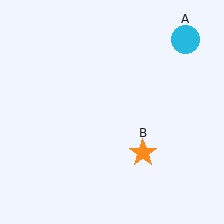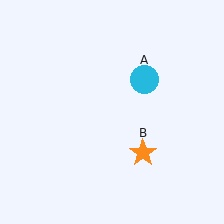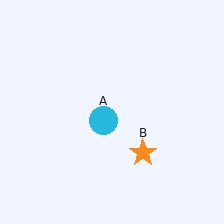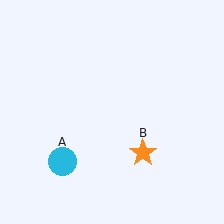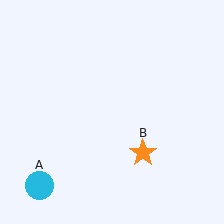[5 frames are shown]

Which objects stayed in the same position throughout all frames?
Orange star (object B) remained stationary.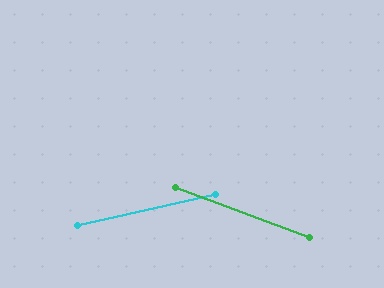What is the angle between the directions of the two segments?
Approximately 33 degrees.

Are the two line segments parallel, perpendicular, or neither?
Neither parallel nor perpendicular — they differ by about 33°.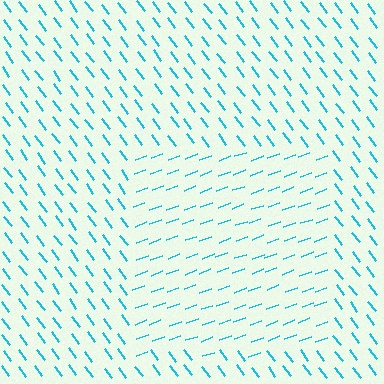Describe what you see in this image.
The image is filled with small cyan line segments. A rectangle region in the image has lines oriented differently from the surrounding lines, creating a visible texture boundary.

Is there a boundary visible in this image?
Yes, there is a texture boundary formed by a change in line orientation.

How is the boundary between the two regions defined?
The boundary is defined purely by a change in line orientation (approximately 74 degrees difference). All lines are the same color and thickness.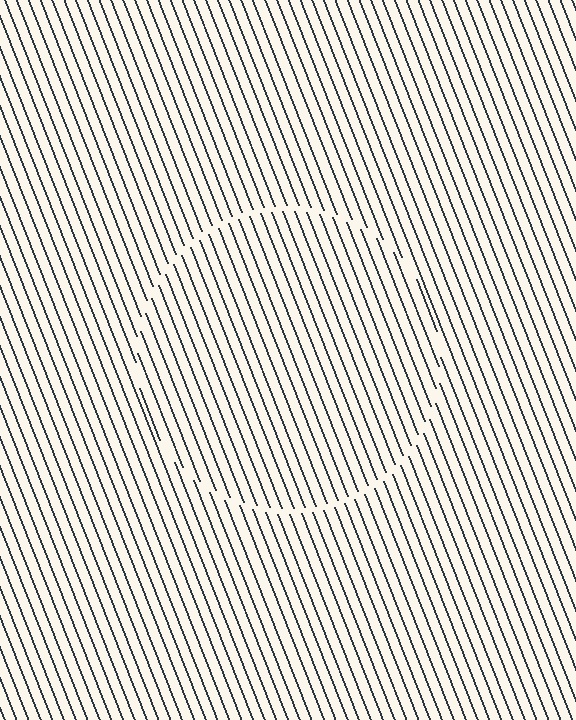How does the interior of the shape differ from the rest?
The interior of the shape contains the same grating, shifted by half a period — the contour is defined by the phase discontinuity where line-ends from the inner and outer gratings abut.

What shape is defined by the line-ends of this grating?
An illusory circle. The interior of the shape contains the same grating, shifted by half a period — the contour is defined by the phase discontinuity where line-ends from the inner and outer gratings abut.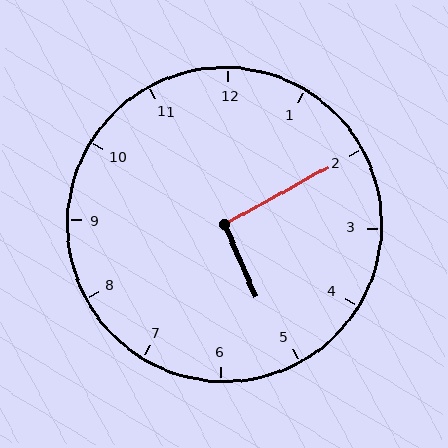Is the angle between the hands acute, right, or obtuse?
It is right.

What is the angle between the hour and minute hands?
Approximately 95 degrees.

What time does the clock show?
5:10.